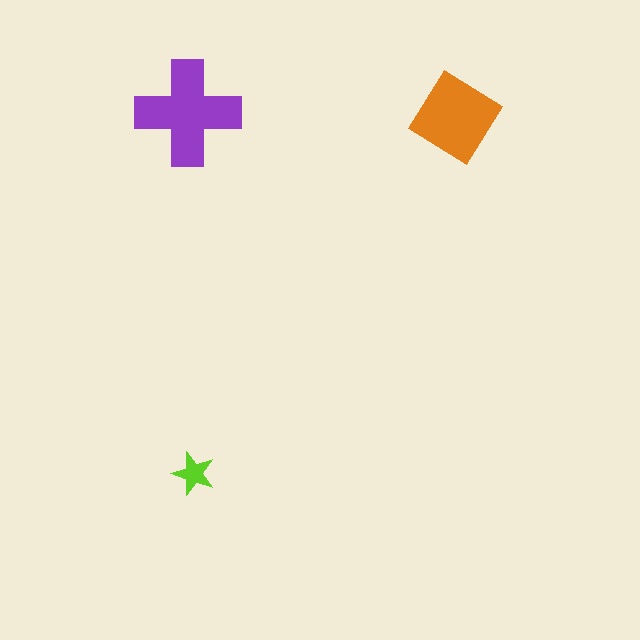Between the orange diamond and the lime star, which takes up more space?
The orange diamond.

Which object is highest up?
The purple cross is topmost.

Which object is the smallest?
The lime star.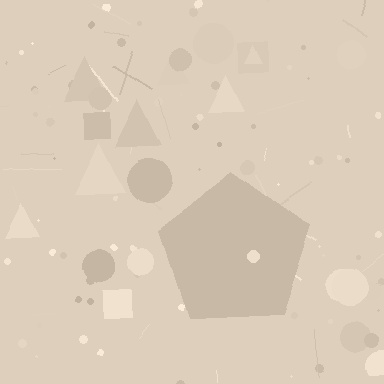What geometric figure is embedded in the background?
A pentagon is embedded in the background.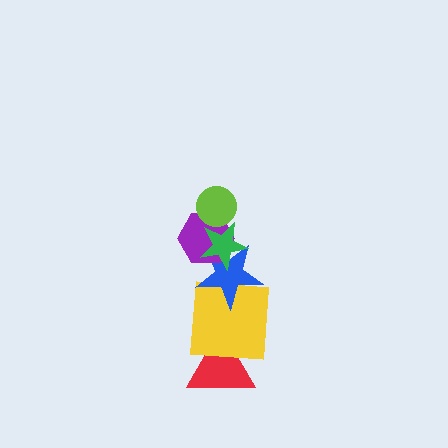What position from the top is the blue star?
The blue star is 4th from the top.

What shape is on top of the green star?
The lime circle is on top of the green star.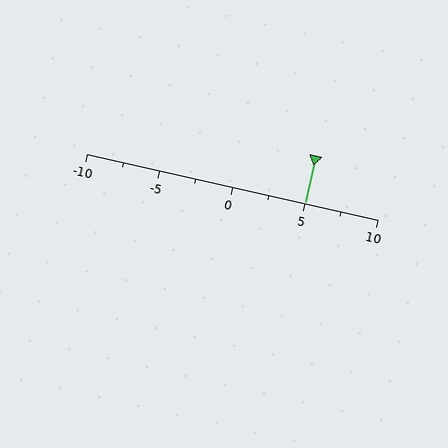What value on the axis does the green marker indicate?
The marker indicates approximately 5.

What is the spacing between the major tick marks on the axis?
The major ticks are spaced 5 apart.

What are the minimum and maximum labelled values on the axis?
The axis runs from -10 to 10.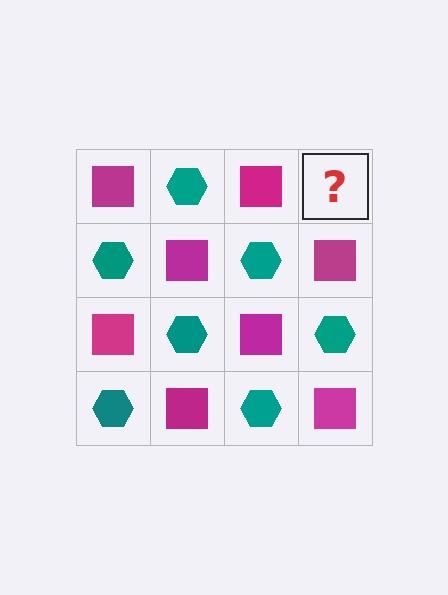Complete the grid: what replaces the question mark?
The question mark should be replaced with a teal hexagon.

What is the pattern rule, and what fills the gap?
The rule is that it alternates magenta square and teal hexagon in a checkerboard pattern. The gap should be filled with a teal hexagon.